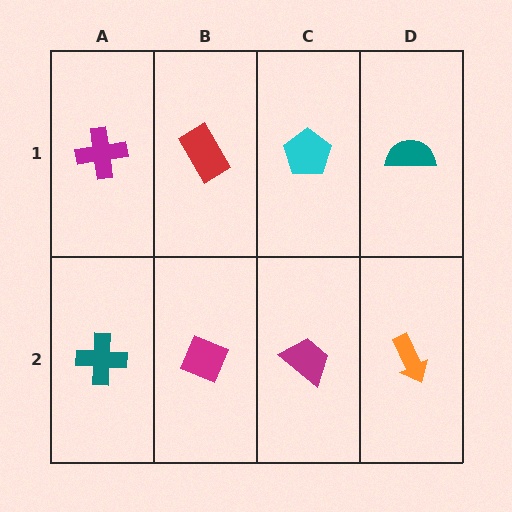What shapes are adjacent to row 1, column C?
A magenta trapezoid (row 2, column C), a red rectangle (row 1, column B), a teal semicircle (row 1, column D).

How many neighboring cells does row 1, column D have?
2.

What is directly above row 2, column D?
A teal semicircle.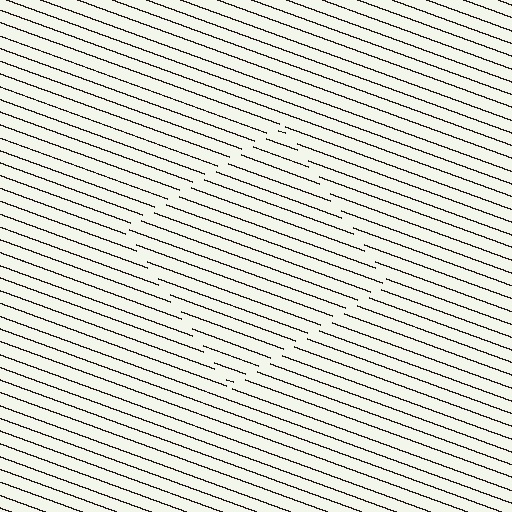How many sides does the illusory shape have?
4 sides — the line-ends trace a square.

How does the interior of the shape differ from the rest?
The interior of the shape contains the same grating, shifted by half a period — the contour is defined by the phase discontinuity where line-ends from the inner and outer gratings abut.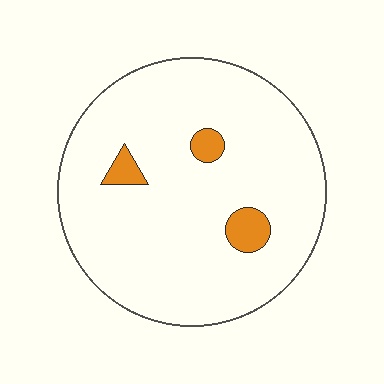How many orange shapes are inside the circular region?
3.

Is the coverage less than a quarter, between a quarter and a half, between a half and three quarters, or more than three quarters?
Less than a quarter.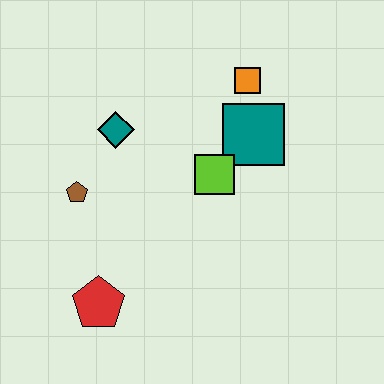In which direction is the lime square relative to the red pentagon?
The lime square is above the red pentagon.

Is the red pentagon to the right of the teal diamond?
No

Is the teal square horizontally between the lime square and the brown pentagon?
No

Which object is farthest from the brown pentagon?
The orange square is farthest from the brown pentagon.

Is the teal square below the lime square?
No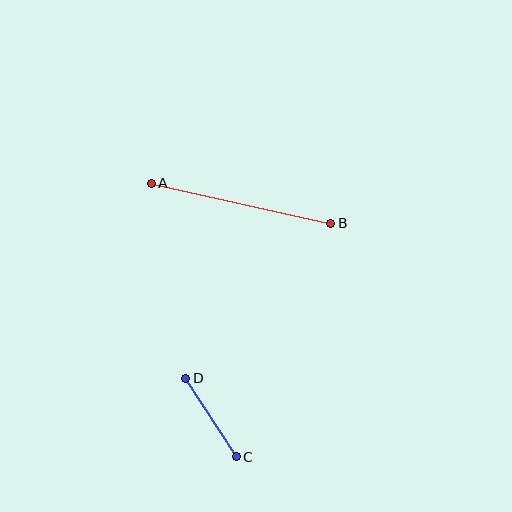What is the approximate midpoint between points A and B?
The midpoint is at approximately (241, 203) pixels.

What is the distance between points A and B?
The distance is approximately 184 pixels.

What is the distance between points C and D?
The distance is approximately 94 pixels.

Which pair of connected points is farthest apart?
Points A and B are farthest apart.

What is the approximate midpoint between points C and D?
The midpoint is at approximately (211, 418) pixels.